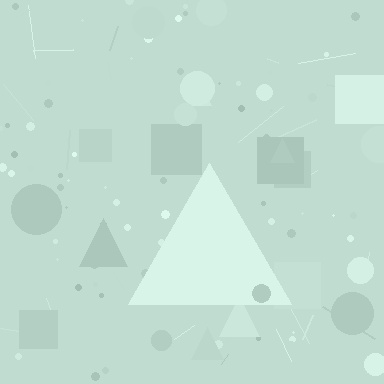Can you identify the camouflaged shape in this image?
The camouflaged shape is a triangle.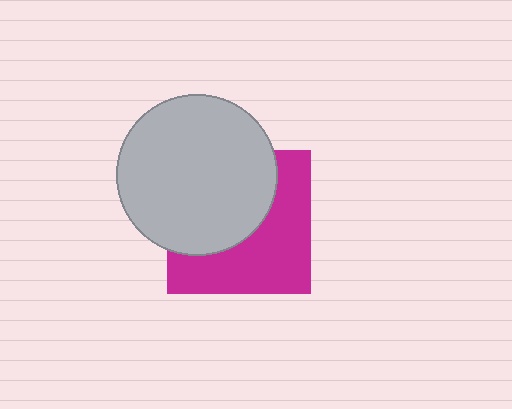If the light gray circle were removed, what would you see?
You would see the complete magenta square.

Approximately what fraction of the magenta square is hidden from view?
Roughly 49% of the magenta square is hidden behind the light gray circle.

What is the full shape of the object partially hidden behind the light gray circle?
The partially hidden object is a magenta square.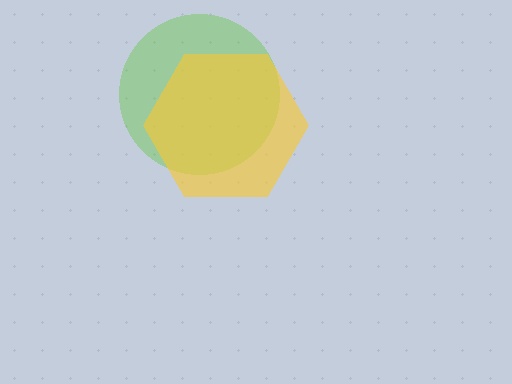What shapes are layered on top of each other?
The layered shapes are: a lime circle, a yellow hexagon.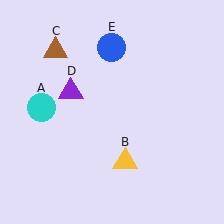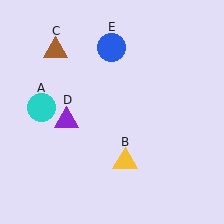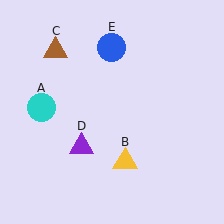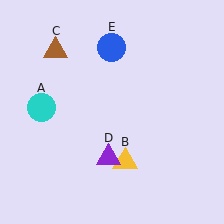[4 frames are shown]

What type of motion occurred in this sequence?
The purple triangle (object D) rotated counterclockwise around the center of the scene.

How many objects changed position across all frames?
1 object changed position: purple triangle (object D).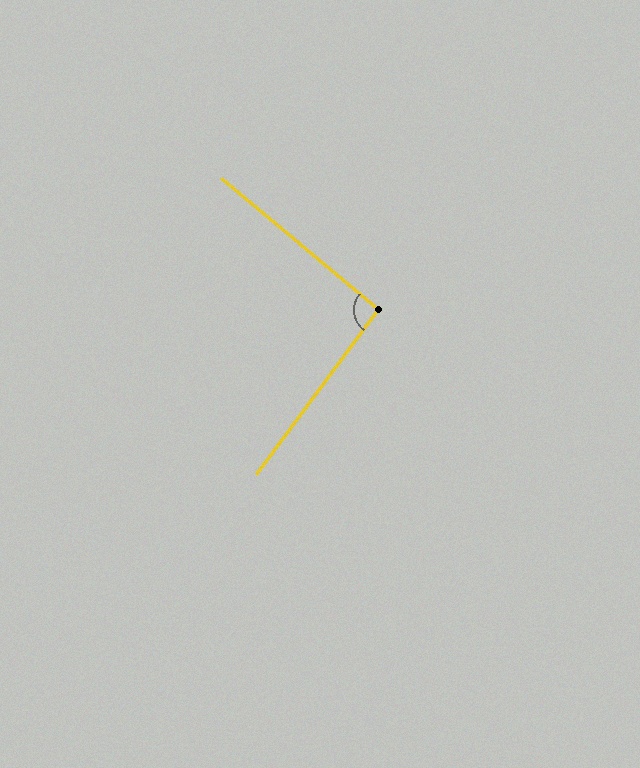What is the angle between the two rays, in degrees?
Approximately 93 degrees.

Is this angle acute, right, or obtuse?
It is approximately a right angle.